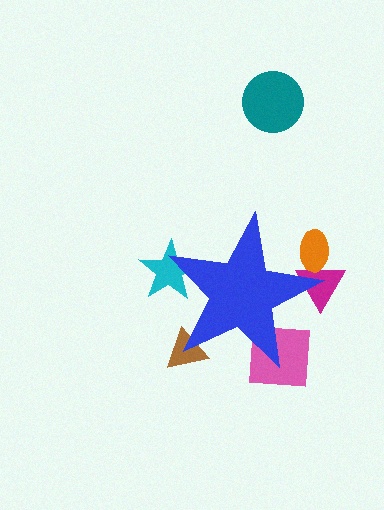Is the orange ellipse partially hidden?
Yes, the orange ellipse is partially hidden behind the blue star.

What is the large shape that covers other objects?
A blue star.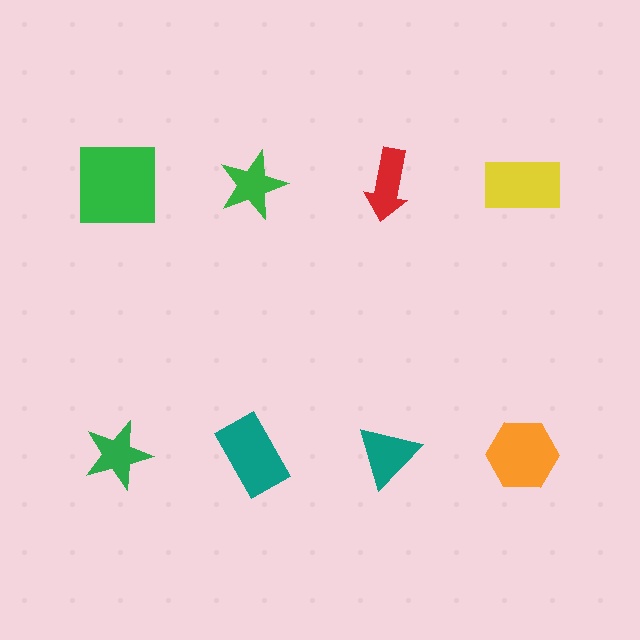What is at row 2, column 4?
An orange hexagon.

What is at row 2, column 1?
A green star.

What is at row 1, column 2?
A green star.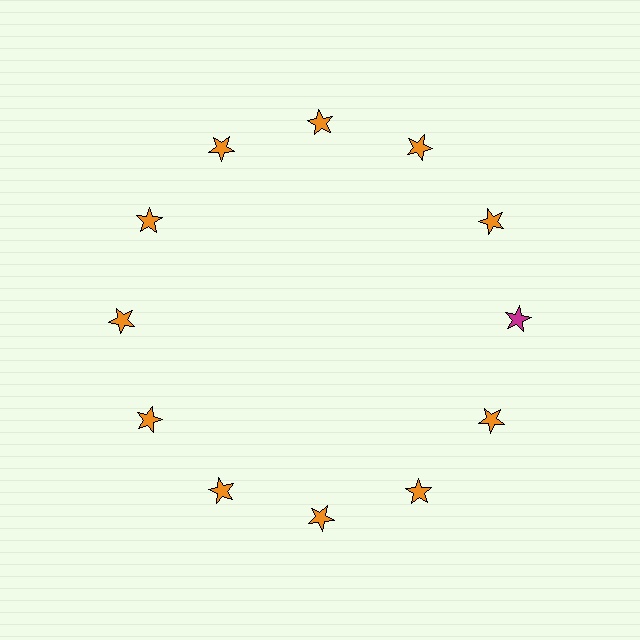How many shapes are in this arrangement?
There are 12 shapes arranged in a ring pattern.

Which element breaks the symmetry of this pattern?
The magenta star at roughly the 3 o'clock position breaks the symmetry. All other shapes are orange stars.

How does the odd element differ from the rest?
It has a different color: magenta instead of orange.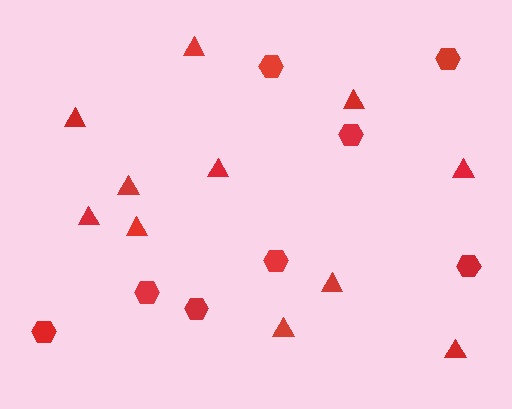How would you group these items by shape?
There are 2 groups: one group of hexagons (8) and one group of triangles (11).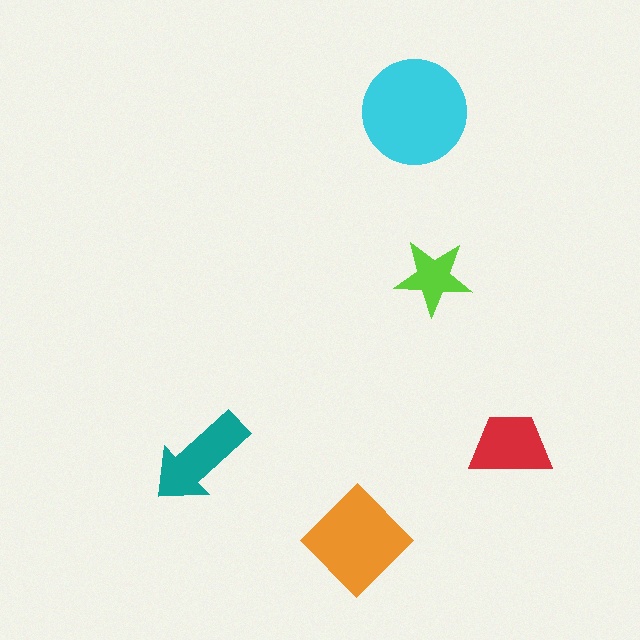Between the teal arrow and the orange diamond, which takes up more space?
The orange diamond.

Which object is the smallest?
The lime star.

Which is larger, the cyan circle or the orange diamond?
The cyan circle.